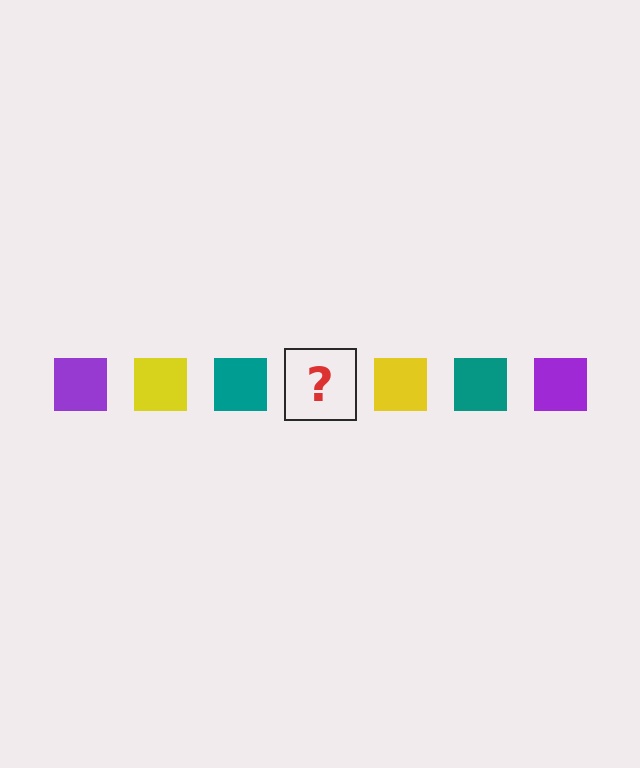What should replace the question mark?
The question mark should be replaced with a purple square.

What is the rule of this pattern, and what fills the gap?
The rule is that the pattern cycles through purple, yellow, teal squares. The gap should be filled with a purple square.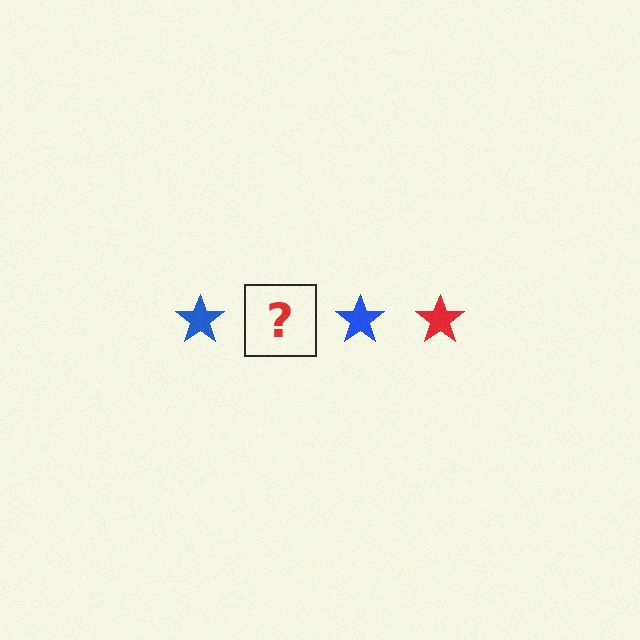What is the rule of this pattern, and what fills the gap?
The rule is that the pattern cycles through blue, red stars. The gap should be filled with a red star.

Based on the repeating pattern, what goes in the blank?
The blank should be a red star.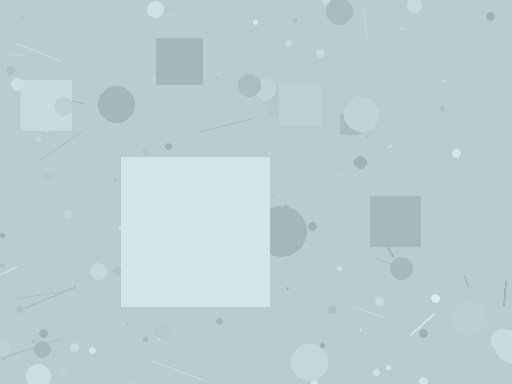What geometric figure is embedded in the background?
A square is embedded in the background.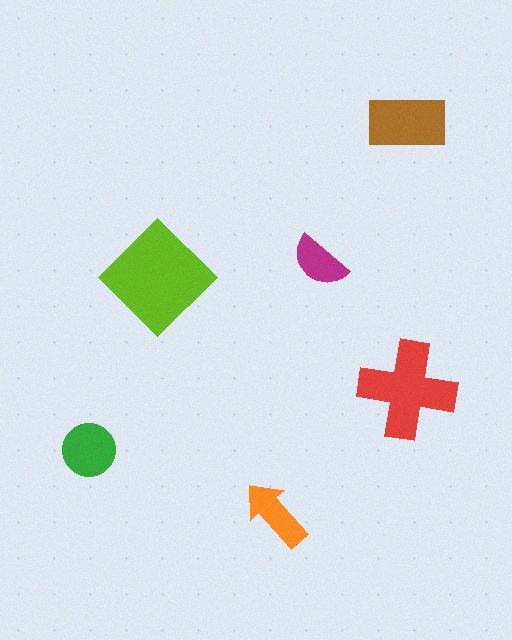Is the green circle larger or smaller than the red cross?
Smaller.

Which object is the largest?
The lime diamond.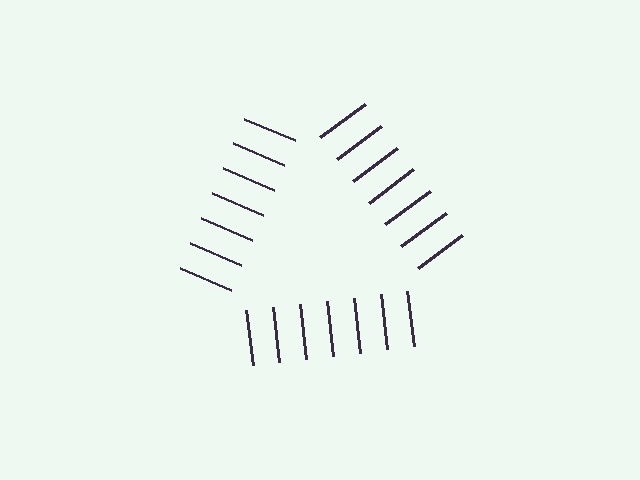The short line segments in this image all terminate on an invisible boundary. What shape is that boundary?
An illusory triangle — the line segments terminate on its edges but no continuous stroke is drawn.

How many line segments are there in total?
21 — 7 along each of the 3 edges.